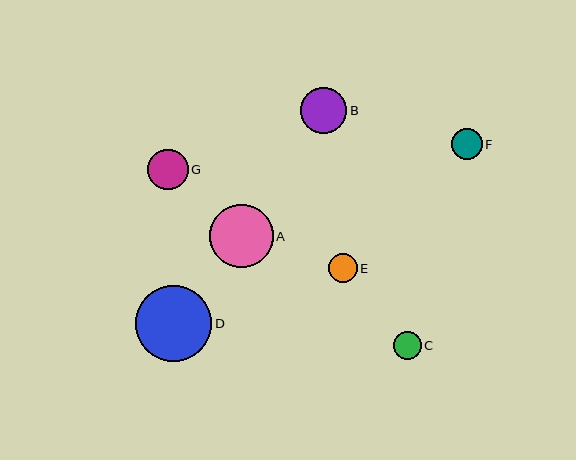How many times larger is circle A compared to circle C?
Circle A is approximately 2.3 times the size of circle C.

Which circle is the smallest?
Circle C is the smallest with a size of approximately 28 pixels.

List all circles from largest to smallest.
From largest to smallest: D, A, B, G, F, E, C.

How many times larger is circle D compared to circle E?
Circle D is approximately 2.6 times the size of circle E.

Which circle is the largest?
Circle D is the largest with a size of approximately 76 pixels.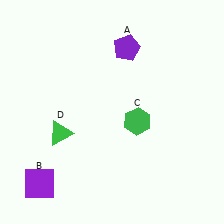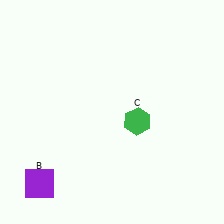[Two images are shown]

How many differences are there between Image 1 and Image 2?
There are 2 differences between the two images.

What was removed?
The green triangle (D), the purple pentagon (A) were removed in Image 2.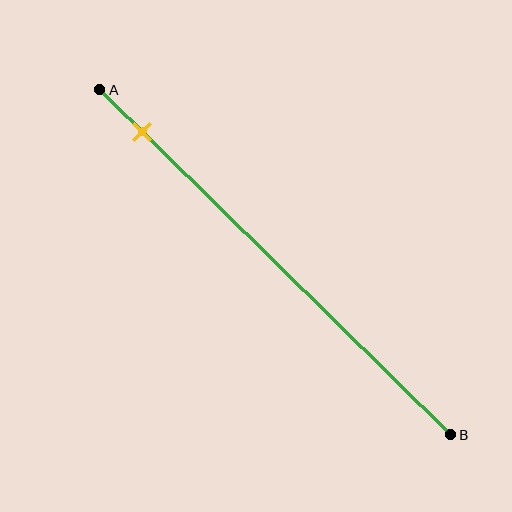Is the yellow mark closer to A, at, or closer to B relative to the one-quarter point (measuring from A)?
The yellow mark is closer to point A than the one-quarter point of segment AB.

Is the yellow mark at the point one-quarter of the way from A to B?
No, the mark is at about 10% from A, not at the 25% one-quarter point.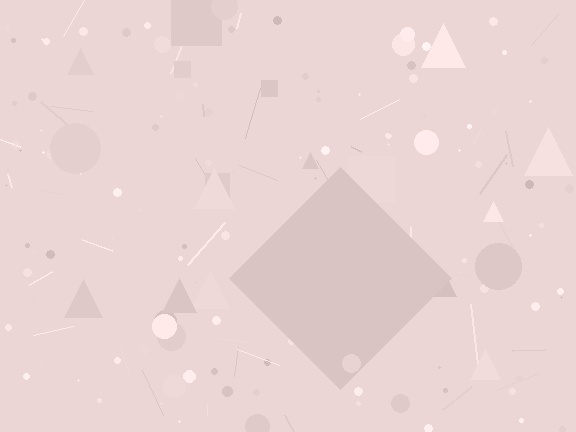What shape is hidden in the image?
A diamond is hidden in the image.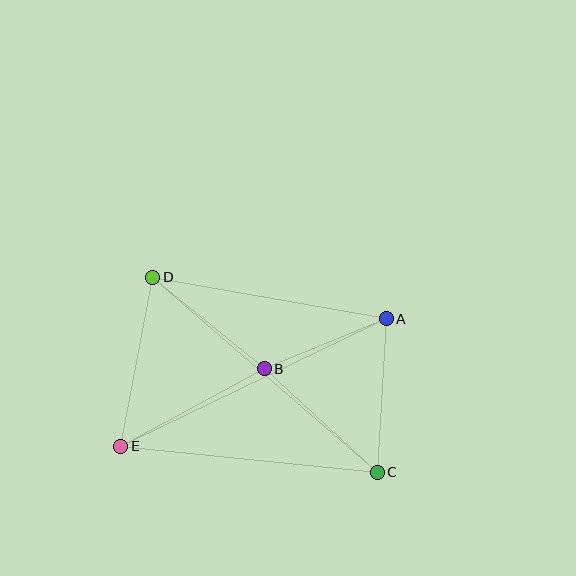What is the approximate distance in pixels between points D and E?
The distance between D and E is approximately 172 pixels.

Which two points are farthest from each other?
Points C and D are farthest from each other.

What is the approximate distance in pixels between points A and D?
The distance between A and D is approximately 237 pixels.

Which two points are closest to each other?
Points A and B are closest to each other.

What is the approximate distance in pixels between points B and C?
The distance between B and C is approximately 153 pixels.